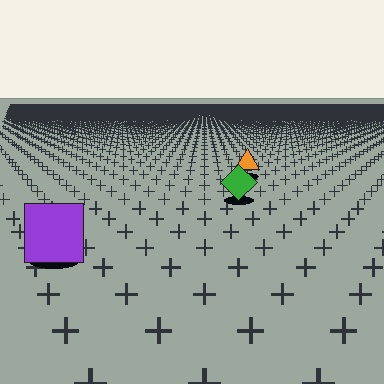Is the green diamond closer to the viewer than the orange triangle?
Yes. The green diamond is closer — you can tell from the texture gradient: the ground texture is coarser near it.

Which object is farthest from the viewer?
The orange triangle is farthest from the viewer. It appears smaller and the ground texture around it is denser.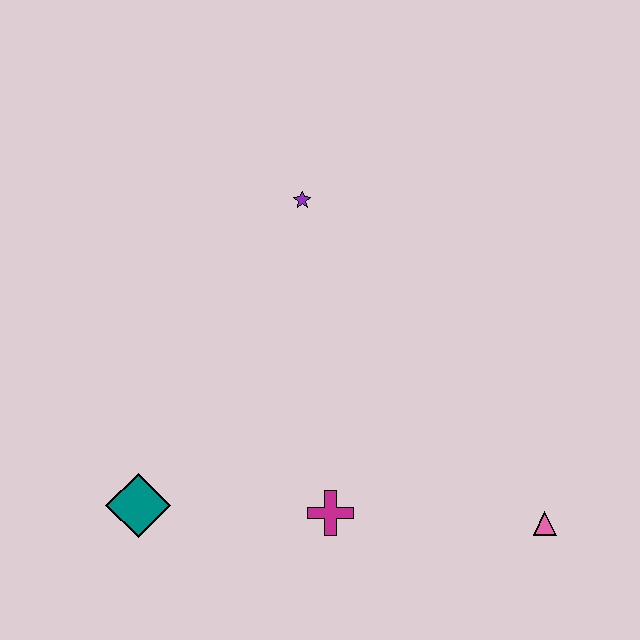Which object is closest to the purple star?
The magenta cross is closest to the purple star.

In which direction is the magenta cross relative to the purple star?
The magenta cross is below the purple star.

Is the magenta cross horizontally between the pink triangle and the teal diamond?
Yes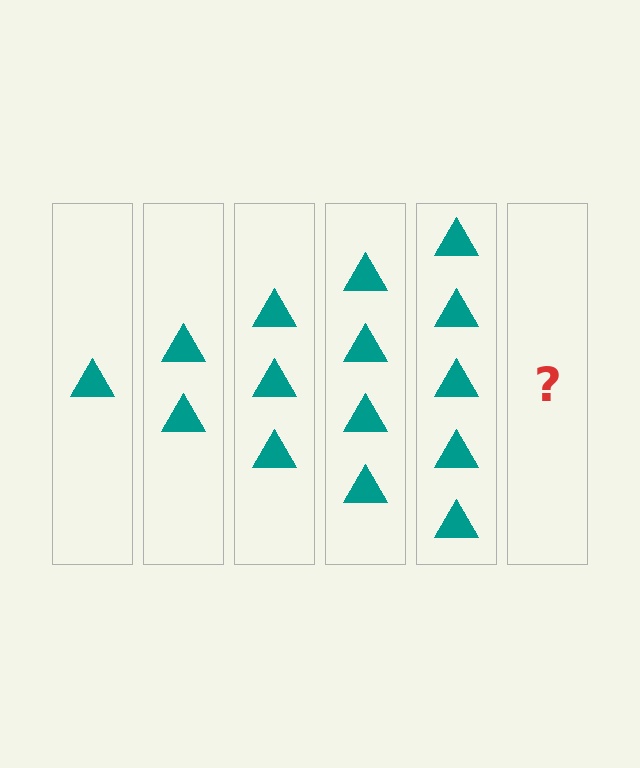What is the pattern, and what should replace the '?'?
The pattern is that each step adds one more triangle. The '?' should be 6 triangles.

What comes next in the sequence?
The next element should be 6 triangles.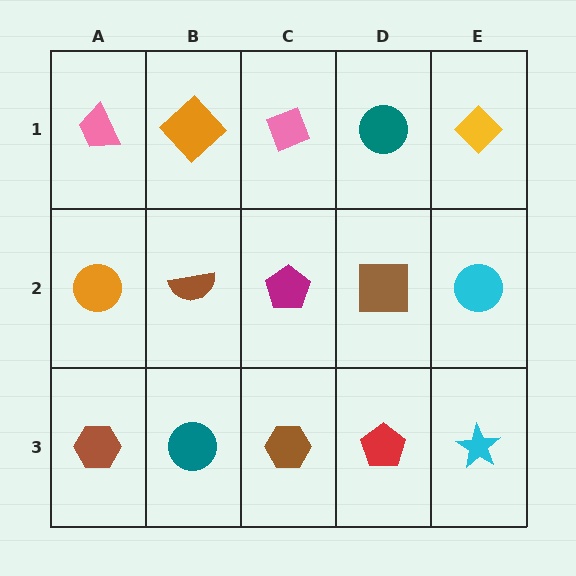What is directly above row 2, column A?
A pink trapezoid.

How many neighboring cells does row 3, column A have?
2.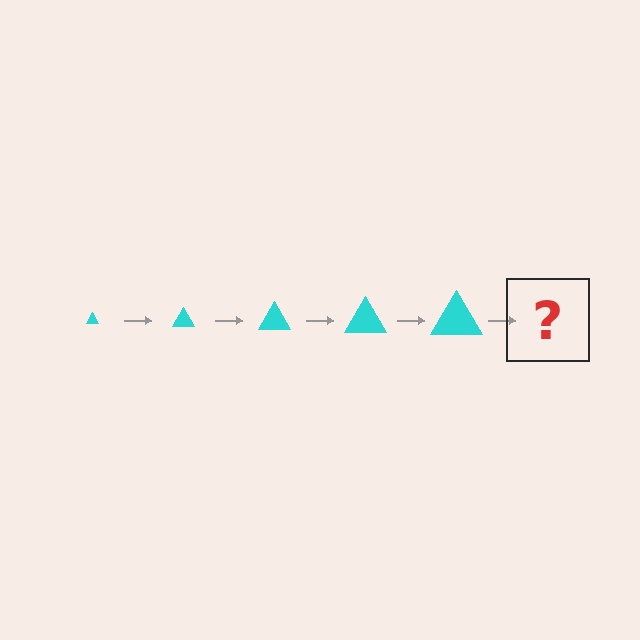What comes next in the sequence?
The next element should be a cyan triangle, larger than the previous one.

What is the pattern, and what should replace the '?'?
The pattern is that the triangle gets progressively larger each step. The '?' should be a cyan triangle, larger than the previous one.